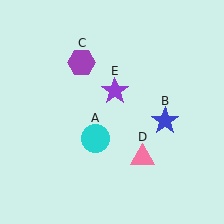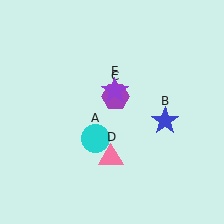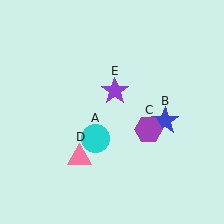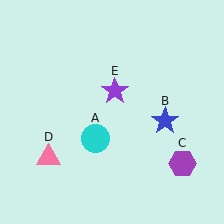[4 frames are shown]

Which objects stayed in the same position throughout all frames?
Cyan circle (object A) and blue star (object B) and purple star (object E) remained stationary.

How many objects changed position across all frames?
2 objects changed position: purple hexagon (object C), pink triangle (object D).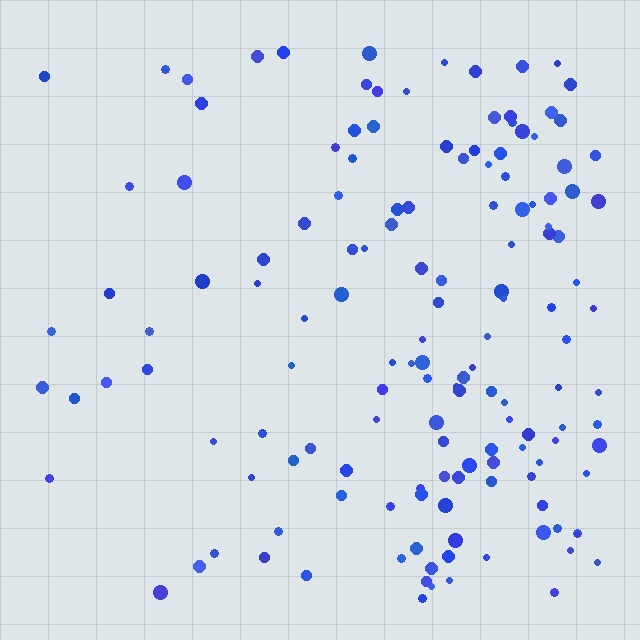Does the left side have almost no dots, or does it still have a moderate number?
Still a moderate number, just noticeably fewer than the right.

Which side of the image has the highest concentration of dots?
The right.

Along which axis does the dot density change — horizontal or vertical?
Horizontal.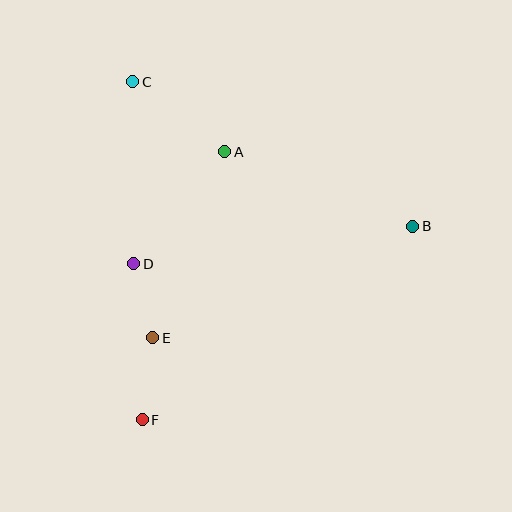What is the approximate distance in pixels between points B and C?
The distance between B and C is approximately 315 pixels.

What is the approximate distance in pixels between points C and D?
The distance between C and D is approximately 182 pixels.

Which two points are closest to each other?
Points D and E are closest to each other.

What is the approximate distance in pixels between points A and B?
The distance between A and B is approximately 202 pixels.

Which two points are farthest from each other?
Points C and F are farthest from each other.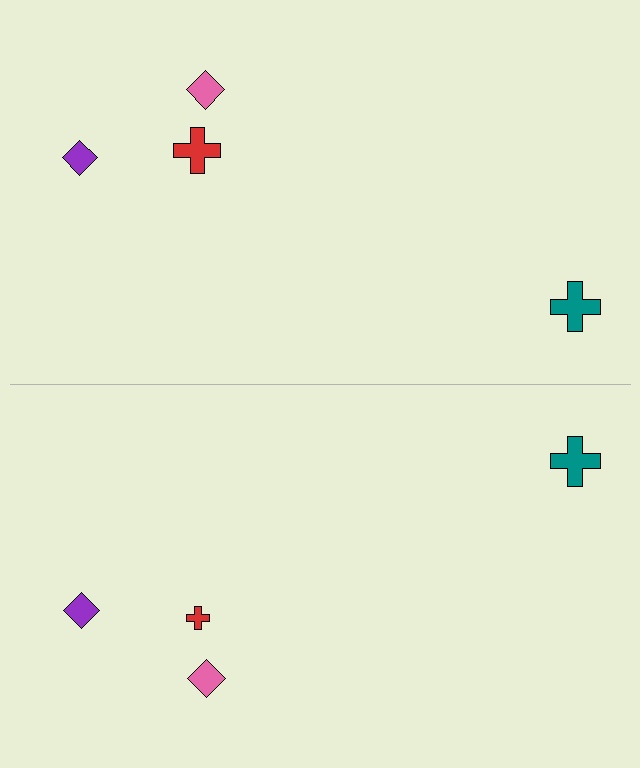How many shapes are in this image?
There are 8 shapes in this image.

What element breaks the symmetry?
The red cross on the bottom side has a different size than its mirror counterpart.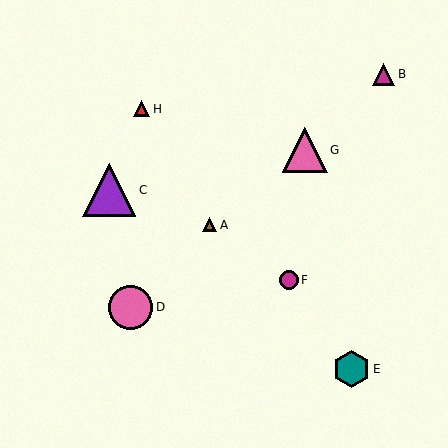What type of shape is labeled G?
Shape G is a pink triangle.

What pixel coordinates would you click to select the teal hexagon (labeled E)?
Click at (352, 369) to select the teal hexagon E.